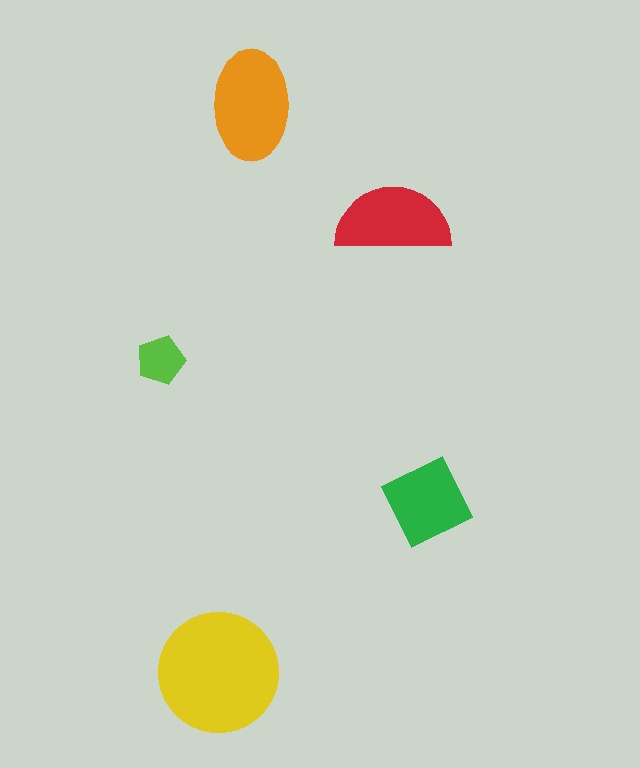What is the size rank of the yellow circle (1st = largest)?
1st.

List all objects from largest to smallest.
The yellow circle, the orange ellipse, the red semicircle, the green square, the lime pentagon.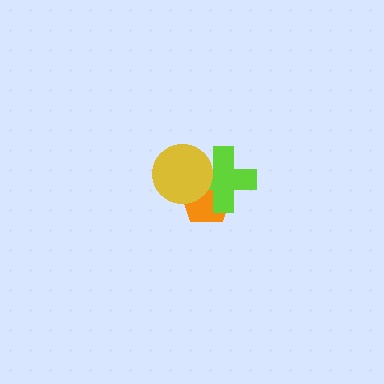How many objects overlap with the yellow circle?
2 objects overlap with the yellow circle.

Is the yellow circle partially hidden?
No, no other shape covers it.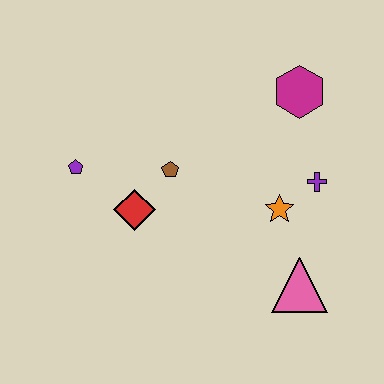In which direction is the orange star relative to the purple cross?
The orange star is to the left of the purple cross.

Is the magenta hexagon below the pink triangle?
No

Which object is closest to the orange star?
The purple cross is closest to the orange star.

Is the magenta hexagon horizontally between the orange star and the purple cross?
Yes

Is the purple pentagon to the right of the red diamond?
No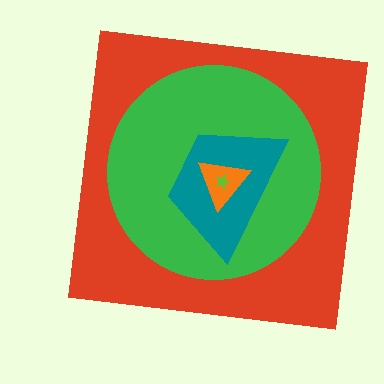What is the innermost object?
The lime star.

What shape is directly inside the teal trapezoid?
The orange triangle.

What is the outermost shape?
The red square.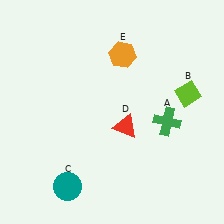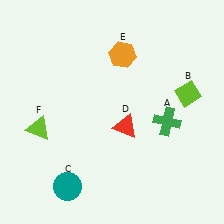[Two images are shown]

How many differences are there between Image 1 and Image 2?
There is 1 difference between the two images.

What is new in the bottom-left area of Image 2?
A lime triangle (F) was added in the bottom-left area of Image 2.